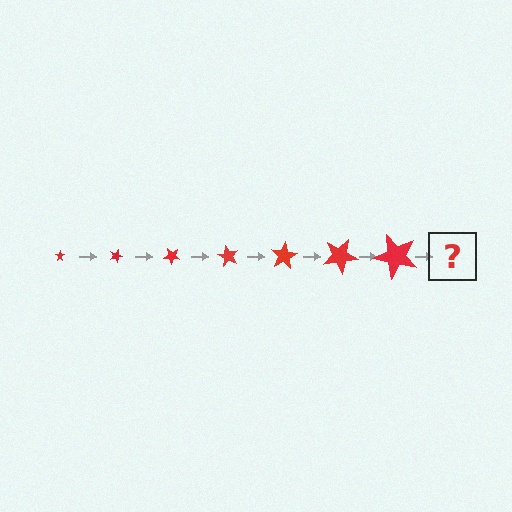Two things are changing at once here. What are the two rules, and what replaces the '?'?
The two rules are that the star grows larger each step and it rotates 20 degrees each step. The '?' should be a star, larger than the previous one and rotated 140 degrees from the start.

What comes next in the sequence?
The next element should be a star, larger than the previous one and rotated 140 degrees from the start.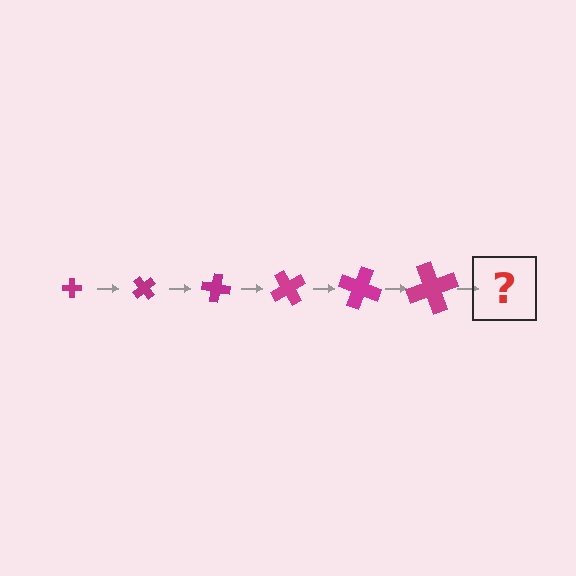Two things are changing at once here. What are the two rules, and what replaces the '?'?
The two rules are that the cross grows larger each step and it rotates 50 degrees each step. The '?' should be a cross, larger than the previous one and rotated 300 degrees from the start.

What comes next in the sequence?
The next element should be a cross, larger than the previous one and rotated 300 degrees from the start.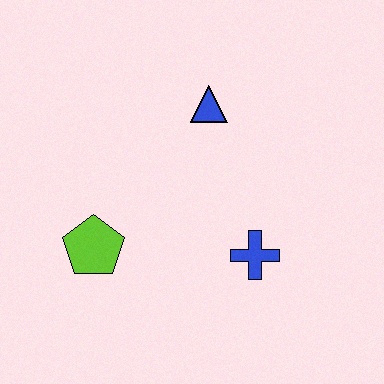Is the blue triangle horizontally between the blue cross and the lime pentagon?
Yes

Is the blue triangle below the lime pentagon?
No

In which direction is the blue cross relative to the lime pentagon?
The blue cross is to the right of the lime pentagon.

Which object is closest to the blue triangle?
The blue cross is closest to the blue triangle.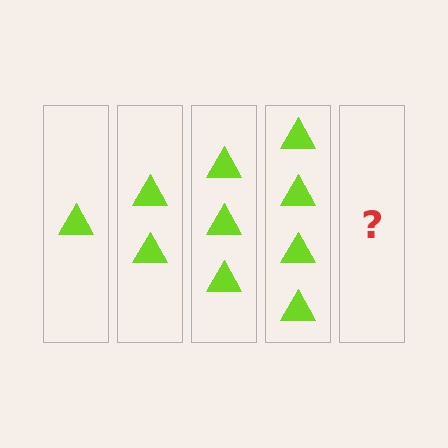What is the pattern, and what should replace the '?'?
The pattern is that each step adds one more triangle. The '?' should be 5 triangles.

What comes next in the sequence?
The next element should be 5 triangles.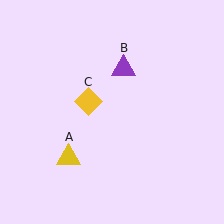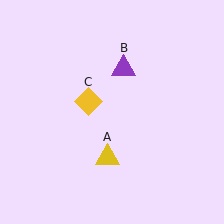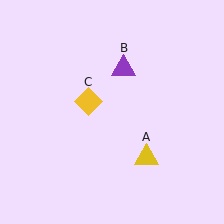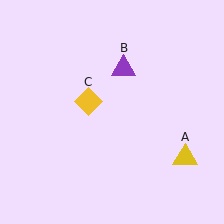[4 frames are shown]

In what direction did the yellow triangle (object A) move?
The yellow triangle (object A) moved right.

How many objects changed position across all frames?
1 object changed position: yellow triangle (object A).